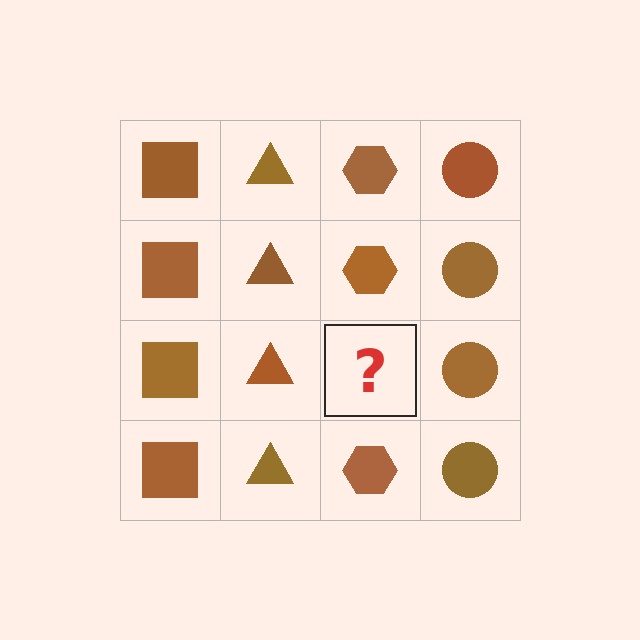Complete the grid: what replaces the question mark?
The question mark should be replaced with a brown hexagon.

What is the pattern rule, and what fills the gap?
The rule is that each column has a consistent shape. The gap should be filled with a brown hexagon.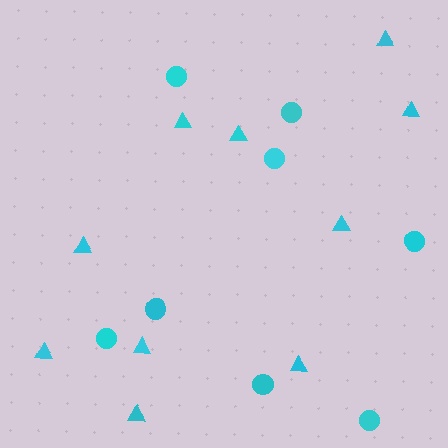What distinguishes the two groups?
There are 2 groups: one group of circles (8) and one group of triangles (10).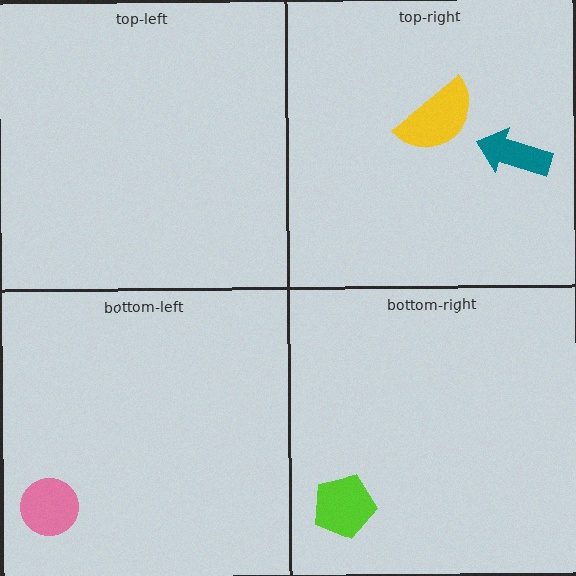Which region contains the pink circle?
The bottom-left region.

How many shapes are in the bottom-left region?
1.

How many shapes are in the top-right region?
2.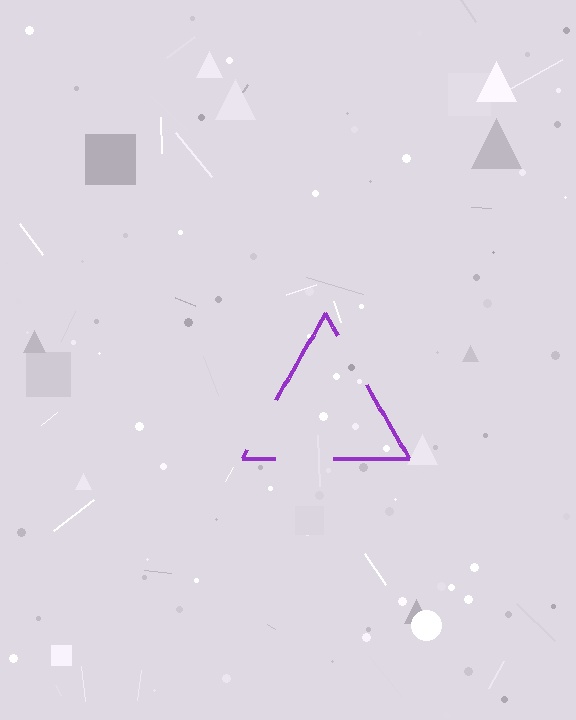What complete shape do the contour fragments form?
The contour fragments form a triangle.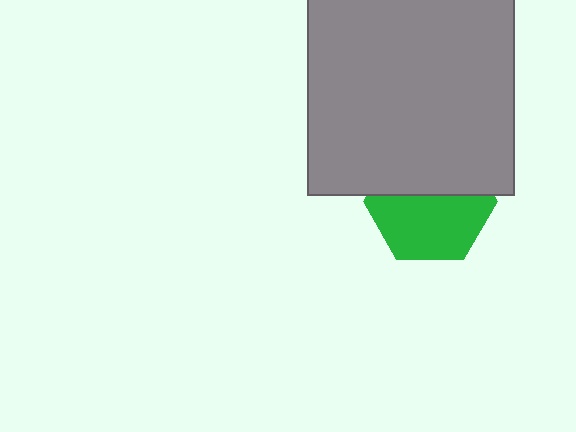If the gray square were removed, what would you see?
You would see the complete green hexagon.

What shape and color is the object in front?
The object in front is a gray square.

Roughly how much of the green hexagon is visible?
About half of it is visible (roughly 57%).